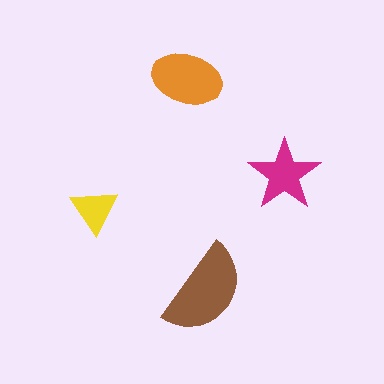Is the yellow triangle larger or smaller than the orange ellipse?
Smaller.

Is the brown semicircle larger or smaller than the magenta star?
Larger.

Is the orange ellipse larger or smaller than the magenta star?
Larger.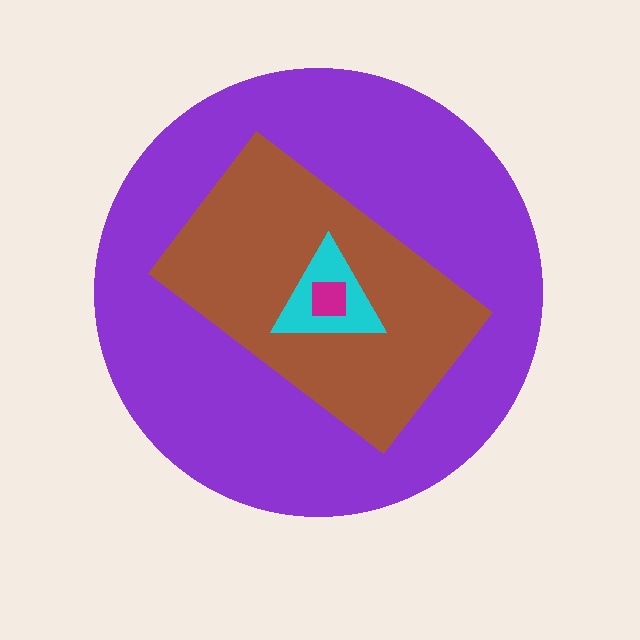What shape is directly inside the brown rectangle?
The cyan triangle.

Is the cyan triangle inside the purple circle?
Yes.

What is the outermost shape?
The purple circle.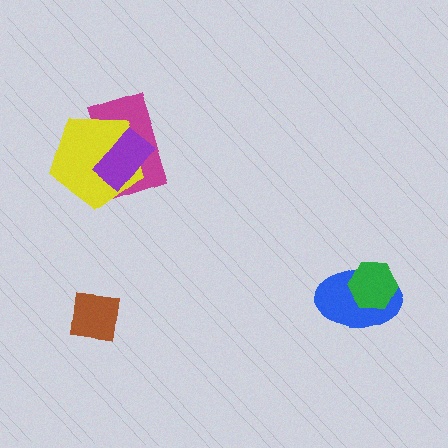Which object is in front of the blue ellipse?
The green hexagon is in front of the blue ellipse.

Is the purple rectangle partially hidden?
No, no other shape covers it.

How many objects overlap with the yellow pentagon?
2 objects overlap with the yellow pentagon.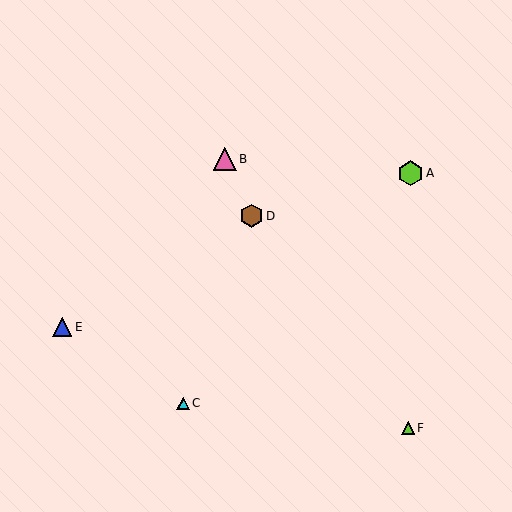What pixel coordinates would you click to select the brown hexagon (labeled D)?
Click at (251, 216) to select the brown hexagon D.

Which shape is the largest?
The lime hexagon (labeled A) is the largest.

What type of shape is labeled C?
Shape C is a cyan triangle.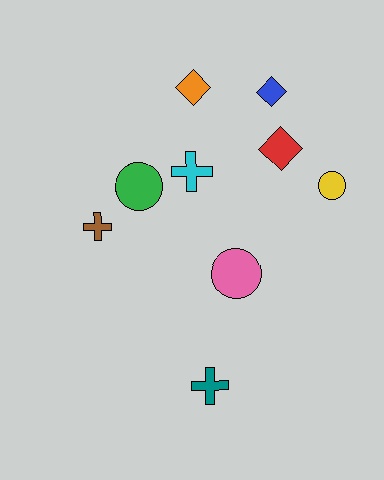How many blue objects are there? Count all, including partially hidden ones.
There is 1 blue object.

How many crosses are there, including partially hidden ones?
There are 3 crosses.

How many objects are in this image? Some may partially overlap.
There are 9 objects.